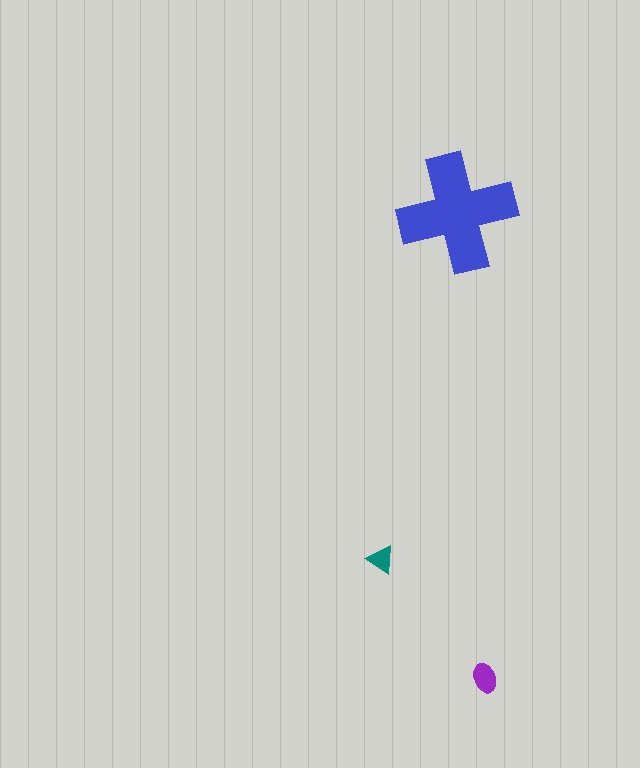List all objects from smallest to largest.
The teal triangle, the purple ellipse, the blue cross.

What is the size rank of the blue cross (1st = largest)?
1st.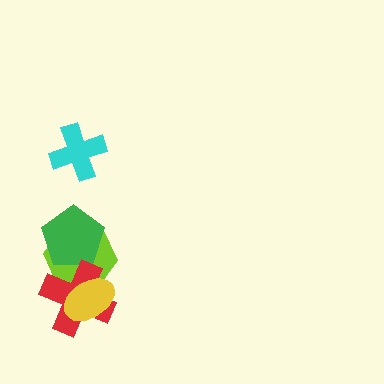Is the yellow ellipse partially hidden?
No, no other shape covers it.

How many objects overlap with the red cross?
3 objects overlap with the red cross.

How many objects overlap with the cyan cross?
0 objects overlap with the cyan cross.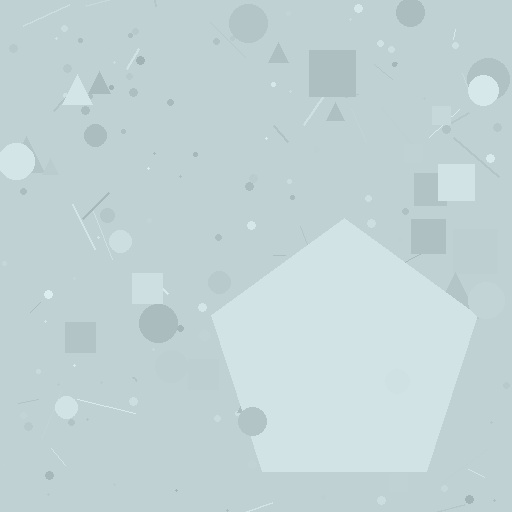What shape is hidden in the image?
A pentagon is hidden in the image.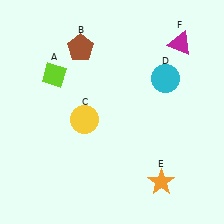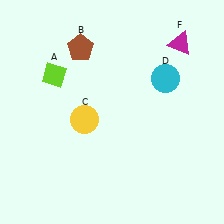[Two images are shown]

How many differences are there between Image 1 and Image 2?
There is 1 difference between the two images.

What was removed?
The orange star (E) was removed in Image 2.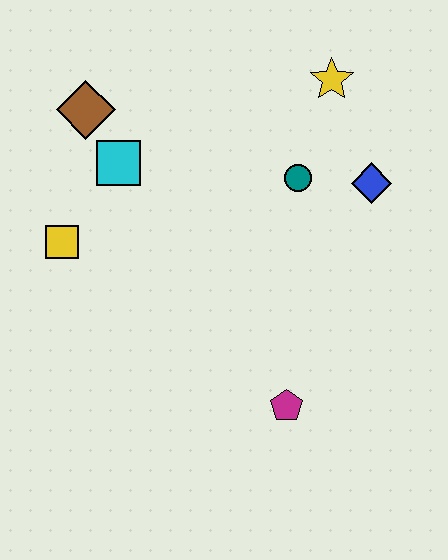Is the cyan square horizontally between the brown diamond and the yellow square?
No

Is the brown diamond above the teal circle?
Yes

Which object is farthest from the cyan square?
The magenta pentagon is farthest from the cyan square.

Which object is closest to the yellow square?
The cyan square is closest to the yellow square.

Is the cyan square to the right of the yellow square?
Yes